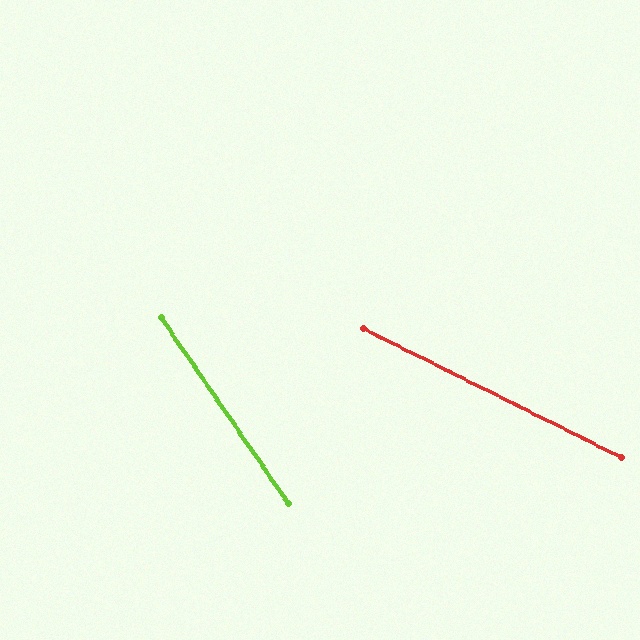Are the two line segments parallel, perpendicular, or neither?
Neither parallel nor perpendicular — they differ by about 29°.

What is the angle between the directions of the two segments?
Approximately 29 degrees.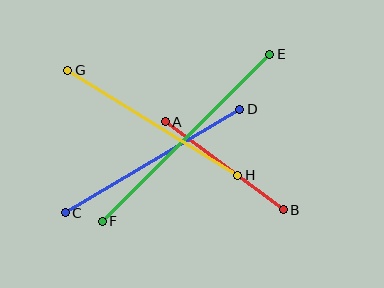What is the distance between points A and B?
The distance is approximately 147 pixels.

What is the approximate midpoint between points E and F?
The midpoint is at approximately (186, 138) pixels.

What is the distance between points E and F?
The distance is approximately 237 pixels.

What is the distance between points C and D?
The distance is approximately 203 pixels.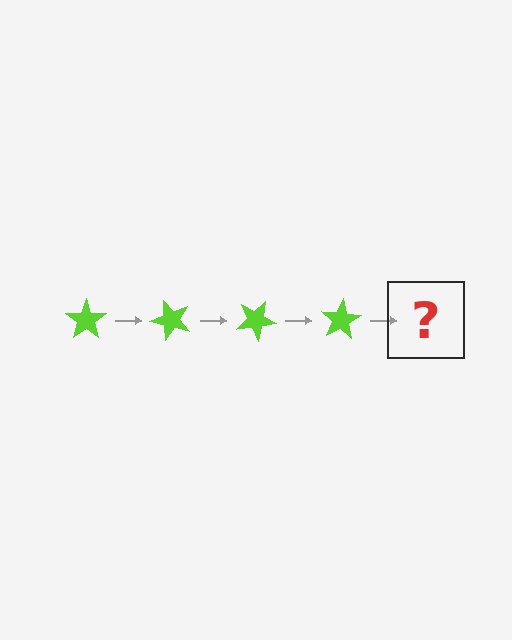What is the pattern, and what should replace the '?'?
The pattern is that the star rotates 50 degrees each step. The '?' should be a lime star rotated 200 degrees.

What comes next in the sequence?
The next element should be a lime star rotated 200 degrees.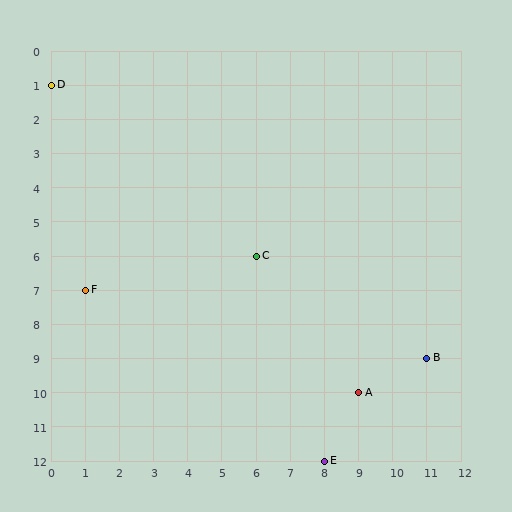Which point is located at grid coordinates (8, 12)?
Point E is at (8, 12).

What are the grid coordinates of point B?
Point B is at grid coordinates (11, 9).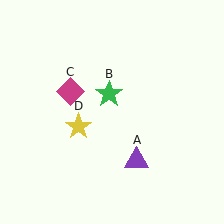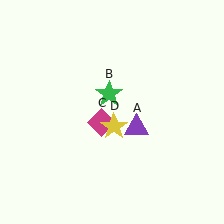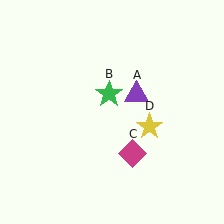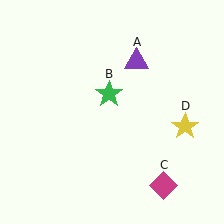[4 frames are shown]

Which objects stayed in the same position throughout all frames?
Green star (object B) remained stationary.